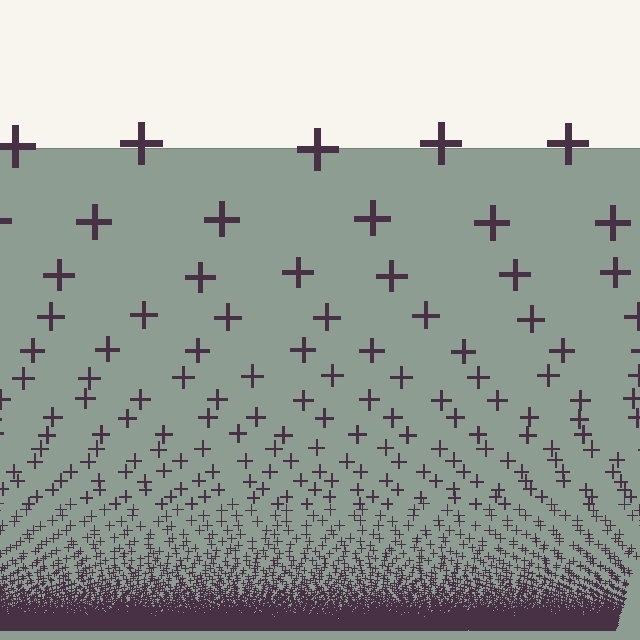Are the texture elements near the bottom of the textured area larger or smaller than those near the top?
Smaller. The gradient is inverted — elements near the bottom are smaller and denser.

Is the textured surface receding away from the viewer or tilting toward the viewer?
The surface appears to tilt toward the viewer. Texture elements get larger and sparser toward the top.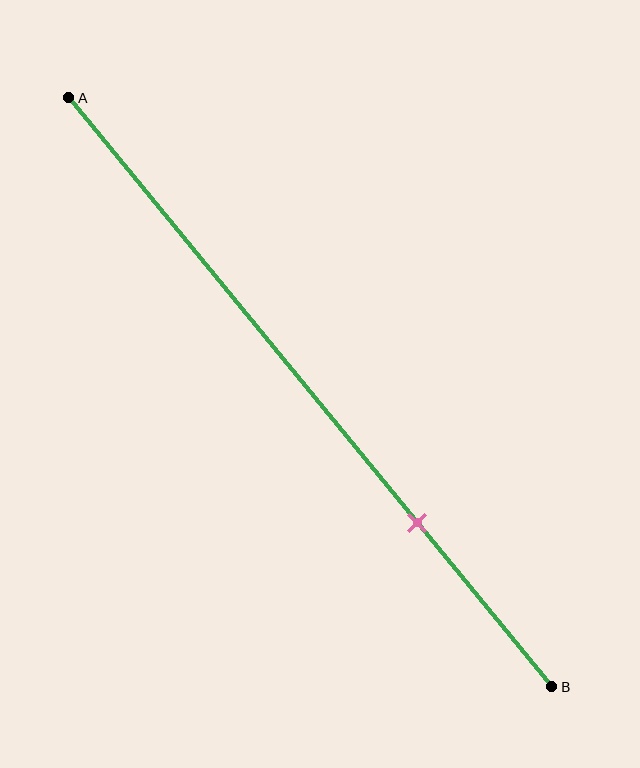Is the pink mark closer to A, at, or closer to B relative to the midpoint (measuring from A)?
The pink mark is closer to point B than the midpoint of segment AB.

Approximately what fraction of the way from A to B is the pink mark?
The pink mark is approximately 70% of the way from A to B.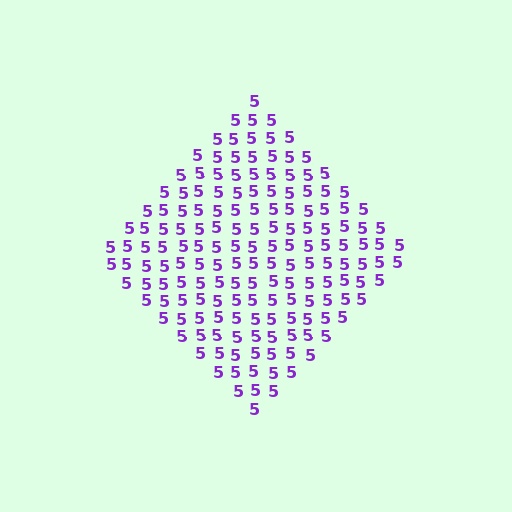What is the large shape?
The large shape is a diamond.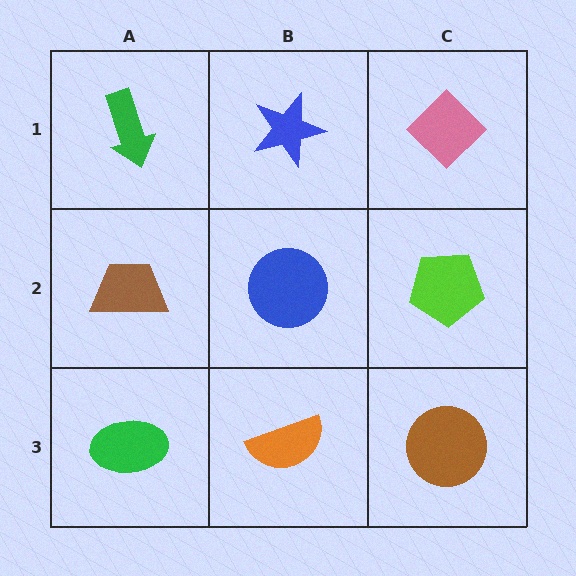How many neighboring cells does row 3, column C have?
2.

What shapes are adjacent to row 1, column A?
A brown trapezoid (row 2, column A), a blue star (row 1, column B).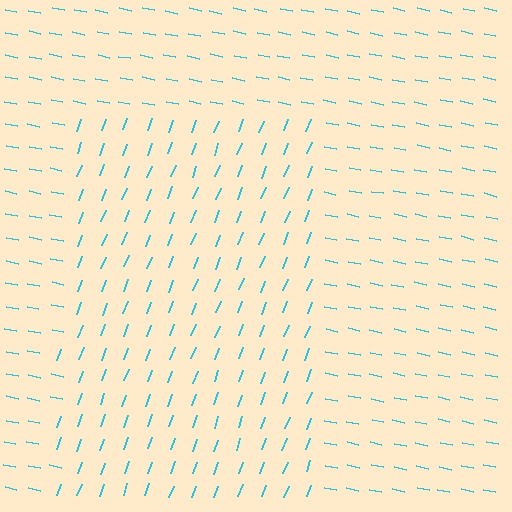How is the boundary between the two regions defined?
The boundary is defined purely by a change in line orientation (approximately 81 degrees difference). All lines are the same color and thickness.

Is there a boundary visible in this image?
Yes, there is a texture boundary formed by a change in line orientation.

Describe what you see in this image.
The image is filled with small cyan line segments. A rectangle region in the image has lines oriented differently from the surrounding lines, creating a visible texture boundary.